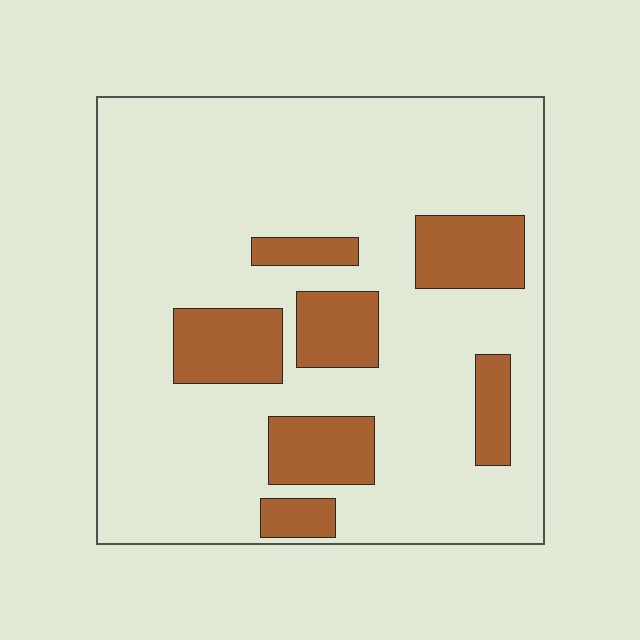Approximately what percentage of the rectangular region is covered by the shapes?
Approximately 20%.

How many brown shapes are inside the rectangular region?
7.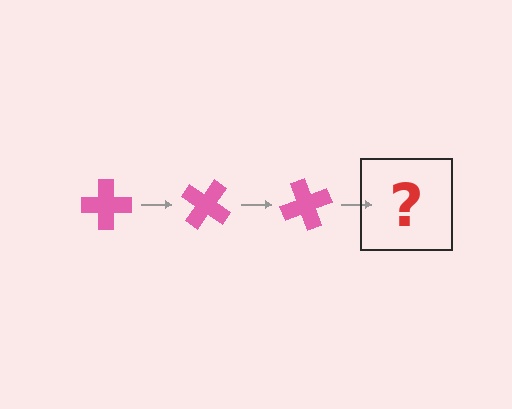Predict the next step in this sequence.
The next step is a pink cross rotated 105 degrees.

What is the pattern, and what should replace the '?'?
The pattern is that the cross rotates 35 degrees each step. The '?' should be a pink cross rotated 105 degrees.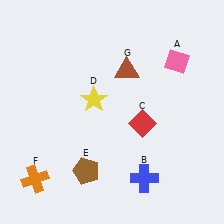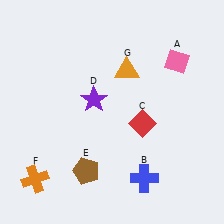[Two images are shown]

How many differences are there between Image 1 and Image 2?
There are 2 differences between the two images.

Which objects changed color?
D changed from yellow to purple. G changed from brown to orange.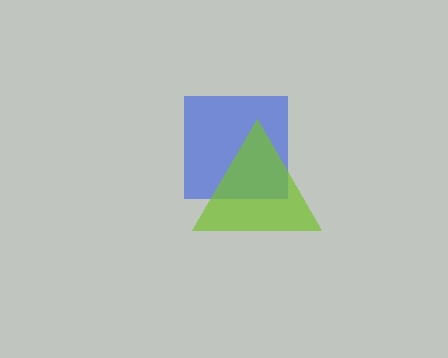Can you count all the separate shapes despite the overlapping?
Yes, there are 2 separate shapes.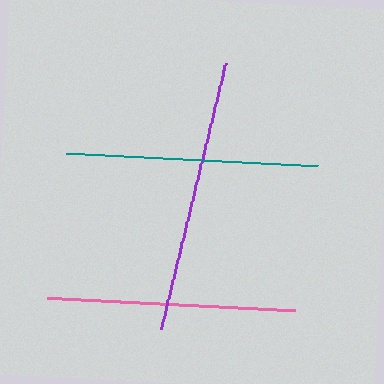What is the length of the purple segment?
The purple segment is approximately 274 pixels long.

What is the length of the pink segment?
The pink segment is approximately 248 pixels long.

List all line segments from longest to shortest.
From longest to shortest: purple, teal, pink.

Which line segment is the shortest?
The pink line is the shortest at approximately 248 pixels.